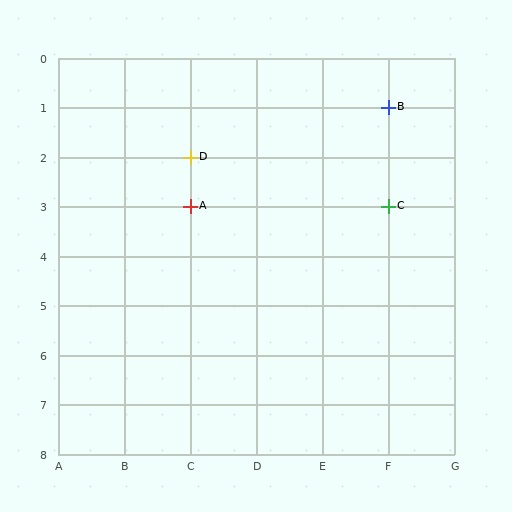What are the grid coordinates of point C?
Point C is at grid coordinates (F, 3).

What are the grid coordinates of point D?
Point D is at grid coordinates (C, 2).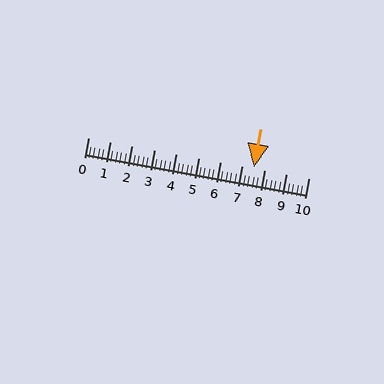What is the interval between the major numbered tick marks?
The major tick marks are spaced 1 units apart.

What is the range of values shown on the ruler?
The ruler shows values from 0 to 10.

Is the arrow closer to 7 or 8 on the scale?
The arrow is closer to 8.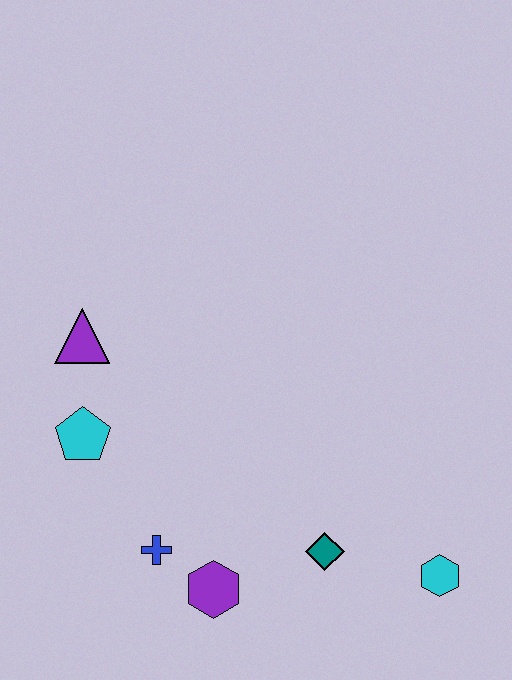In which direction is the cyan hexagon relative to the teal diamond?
The cyan hexagon is to the right of the teal diamond.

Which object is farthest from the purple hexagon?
The purple triangle is farthest from the purple hexagon.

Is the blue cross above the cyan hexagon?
Yes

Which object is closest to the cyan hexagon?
The teal diamond is closest to the cyan hexagon.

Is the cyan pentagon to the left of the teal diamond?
Yes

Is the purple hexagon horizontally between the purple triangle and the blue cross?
No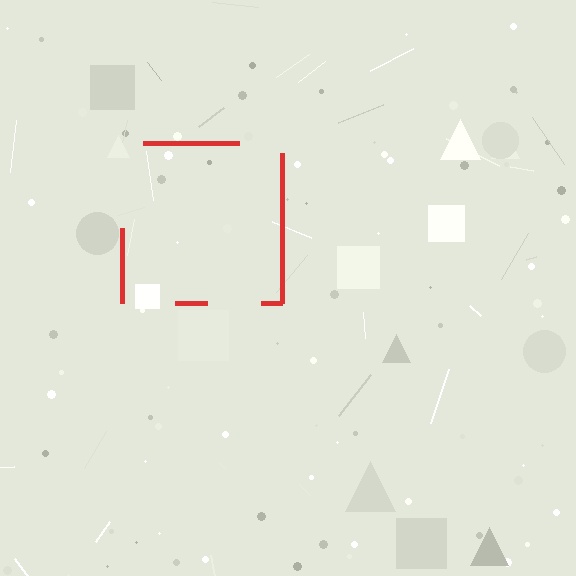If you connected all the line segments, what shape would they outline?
They would outline a square.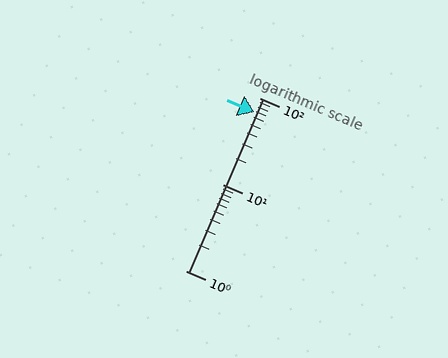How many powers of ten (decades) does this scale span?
The scale spans 2 decades, from 1 to 100.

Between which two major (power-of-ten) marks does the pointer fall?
The pointer is between 10 and 100.